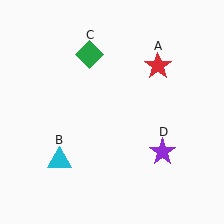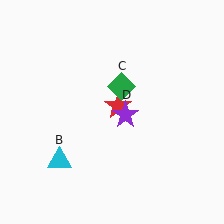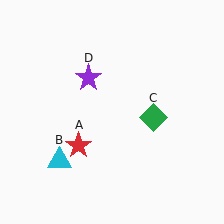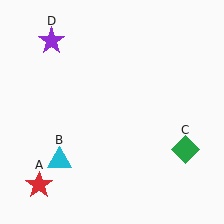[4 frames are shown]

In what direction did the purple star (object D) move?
The purple star (object D) moved up and to the left.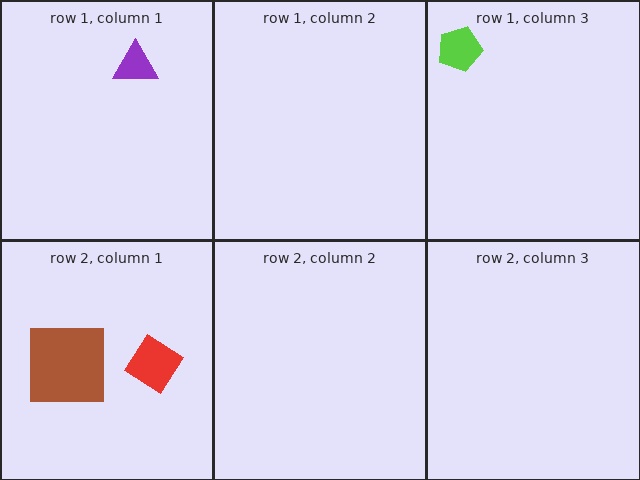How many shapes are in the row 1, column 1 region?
1.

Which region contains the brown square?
The row 2, column 1 region.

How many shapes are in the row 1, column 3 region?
1.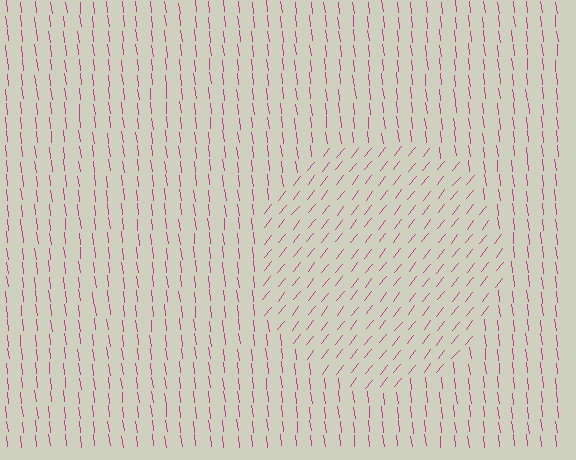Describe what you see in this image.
The image is filled with small magenta line segments. A circle region in the image has lines oriented differently from the surrounding lines, creating a visible texture boundary.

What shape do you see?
I see a circle.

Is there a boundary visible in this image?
Yes, there is a texture boundary formed by a change in line orientation.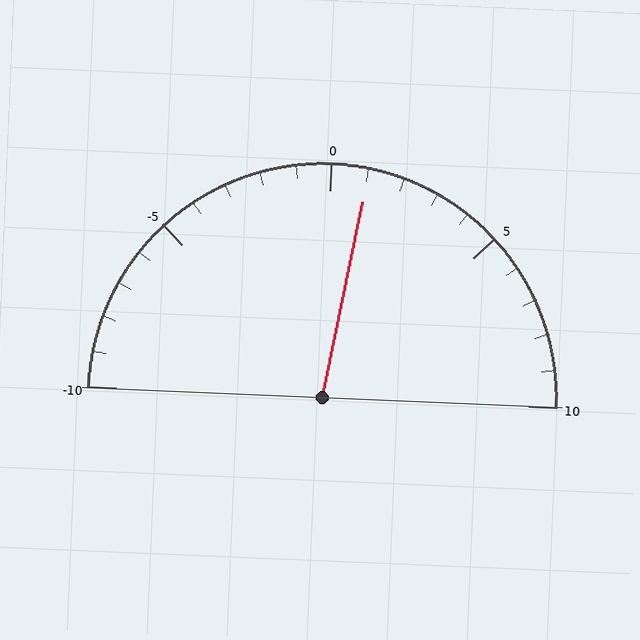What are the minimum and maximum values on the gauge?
The gauge ranges from -10 to 10.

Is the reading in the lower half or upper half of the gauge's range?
The reading is in the upper half of the range (-10 to 10).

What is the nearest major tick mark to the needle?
The nearest major tick mark is 0.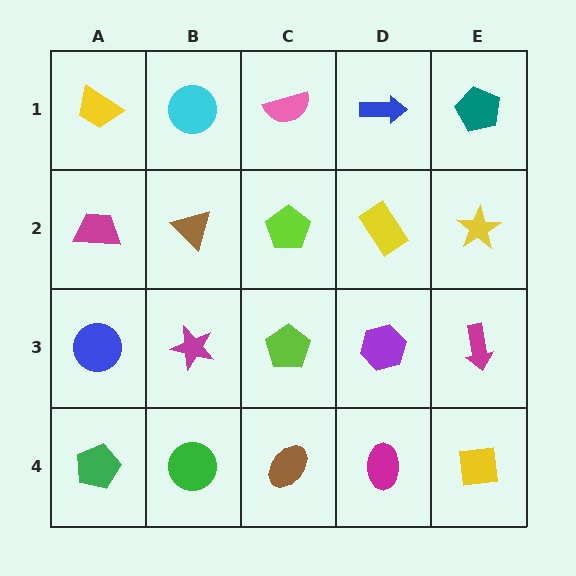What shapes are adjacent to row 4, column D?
A purple hexagon (row 3, column D), a brown ellipse (row 4, column C), a yellow square (row 4, column E).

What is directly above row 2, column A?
A yellow trapezoid.